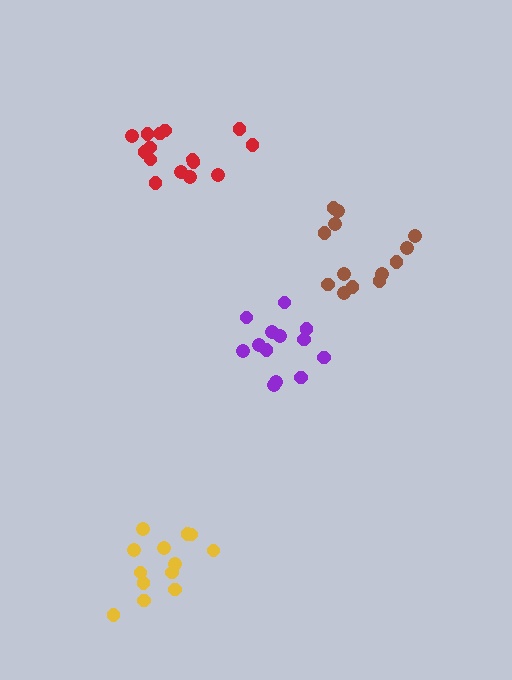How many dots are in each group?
Group 1: 13 dots, Group 2: 13 dots, Group 3: 13 dots, Group 4: 15 dots (54 total).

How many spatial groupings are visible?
There are 4 spatial groupings.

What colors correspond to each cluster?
The clusters are colored: yellow, brown, purple, red.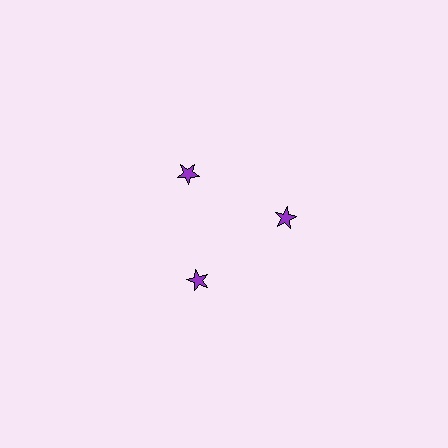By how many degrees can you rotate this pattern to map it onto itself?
The pattern maps onto itself every 120 degrees of rotation.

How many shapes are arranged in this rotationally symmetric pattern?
There are 3 shapes, arranged in 3 groups of 1.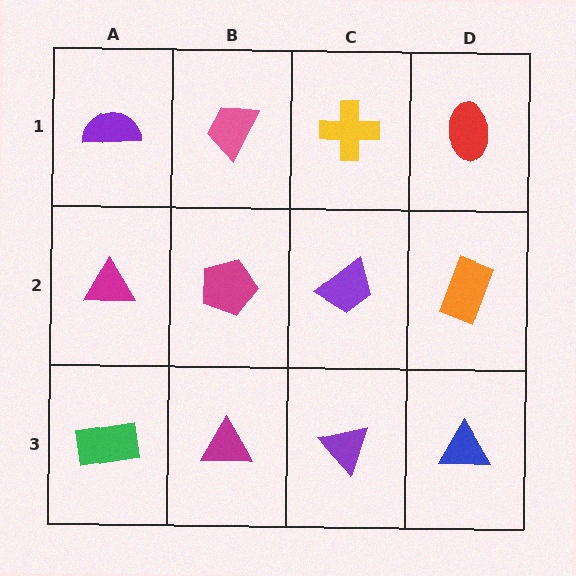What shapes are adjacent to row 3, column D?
An orange rectangle (row 2, column D), a purple triangle (row 3, column C).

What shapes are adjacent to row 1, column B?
A magenta pentagon (row 2, column B), a purple semicircle (row 1, column A), a yellow cross (row 1, column C).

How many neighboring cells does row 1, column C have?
3.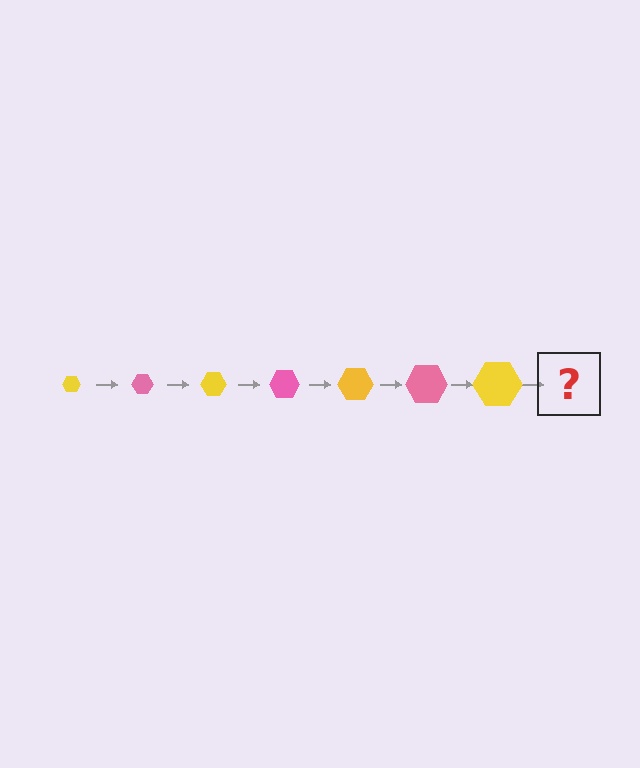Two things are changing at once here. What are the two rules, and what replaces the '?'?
The two rules are that the hexagon grows larger each step and the color cycles through yellow and pink. The '?' should be a pink hexagon, larger than the previous one.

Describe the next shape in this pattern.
It should be a pink hexagon, larger than the previous one.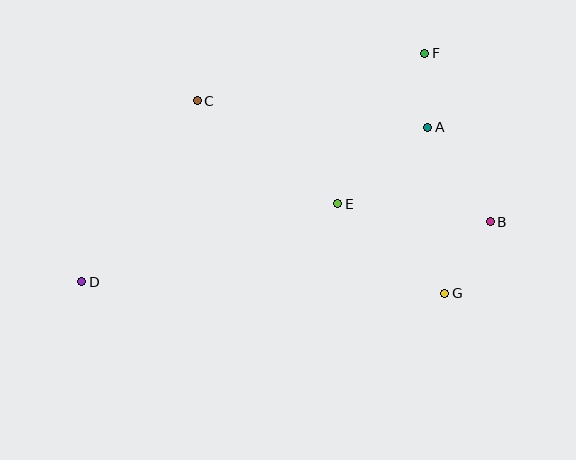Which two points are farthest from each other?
Points B and D are farthest from each other.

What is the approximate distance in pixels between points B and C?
The distance between B and C is approximately 317 pixels.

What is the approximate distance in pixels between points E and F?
The distance between E and F is approximately 173 pixels.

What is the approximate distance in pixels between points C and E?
The distance between C and E is approximately 175 pixels.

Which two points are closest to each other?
Points A and F are closest to each other.